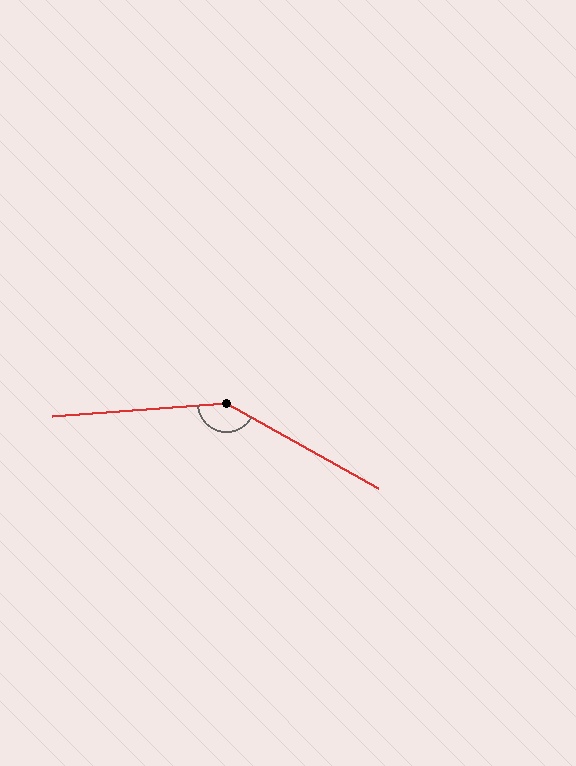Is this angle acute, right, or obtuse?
It is obtuse.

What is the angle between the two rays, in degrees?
Approximately 147 degrees.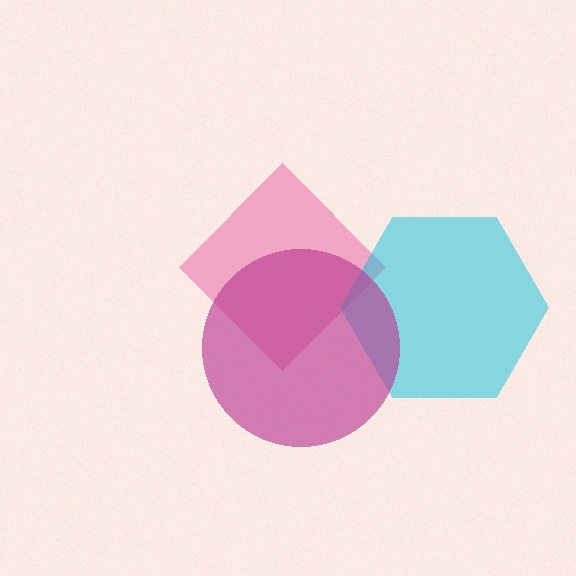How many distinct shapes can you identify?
There are 3 distinct shapes: a pink diamond, a cyan hexagon, a magenta circle.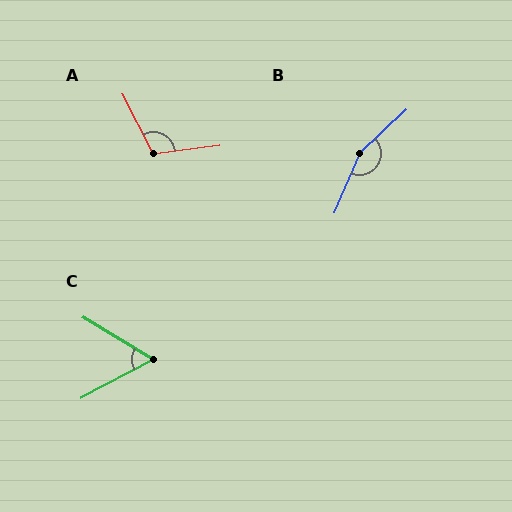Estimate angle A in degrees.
Approximately 109 degrees.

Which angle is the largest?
B, at approximately 156 degrees.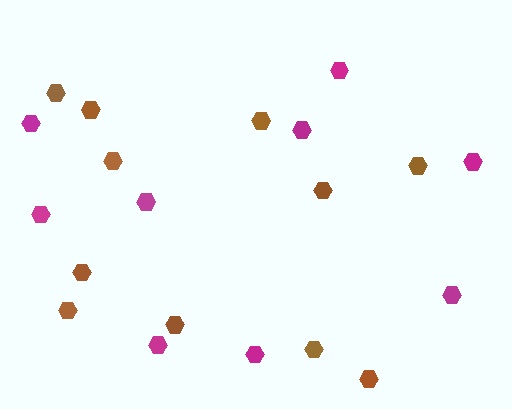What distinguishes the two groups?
There are 2 groups: one group of brown hexagons (11) and one group of magenta hexagons (9).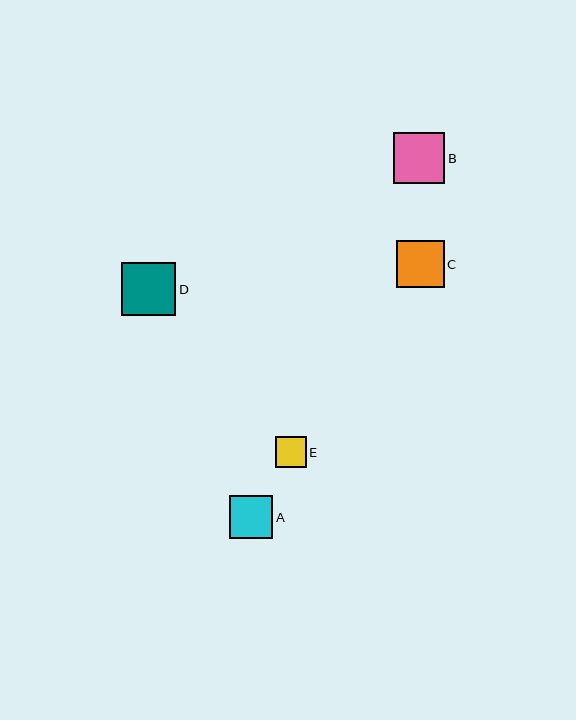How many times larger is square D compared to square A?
Square D is approximately 1.3 times the size of square A.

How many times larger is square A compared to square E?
Square A is approximately 1.4 times the size of square E.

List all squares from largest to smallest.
From largest to smallest: D, B, C, A, E.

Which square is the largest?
Square D is the largest with a size of approximately 54 pixels.